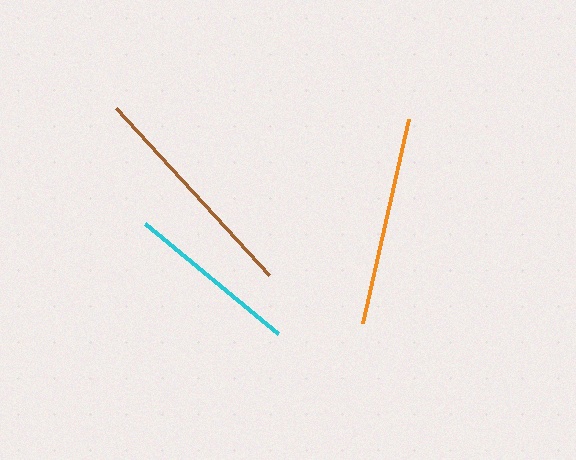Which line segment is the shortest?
The cyan line is the shortest at approximately 172 pixels.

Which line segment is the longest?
The brown line is the longest at approximately 227 pixels.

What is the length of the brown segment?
The brown segment is approximately 227 pixels long.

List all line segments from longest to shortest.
From longest to shortest: brown, orange, cyan.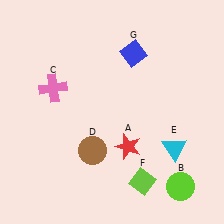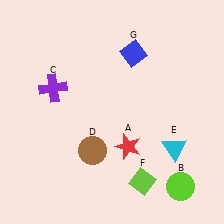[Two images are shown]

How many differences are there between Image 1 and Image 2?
There is 1 difference between the two images.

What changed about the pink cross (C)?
In Image 1, C is pink. In Image 2, it changed to purple.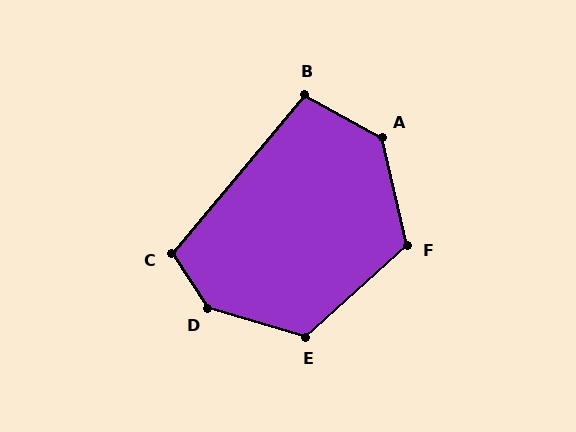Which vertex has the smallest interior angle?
B, at approximately 101 degrees.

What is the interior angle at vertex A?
Approximately 132 degrees (obtuse).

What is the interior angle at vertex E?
Approximately 122 degrees (obtuse).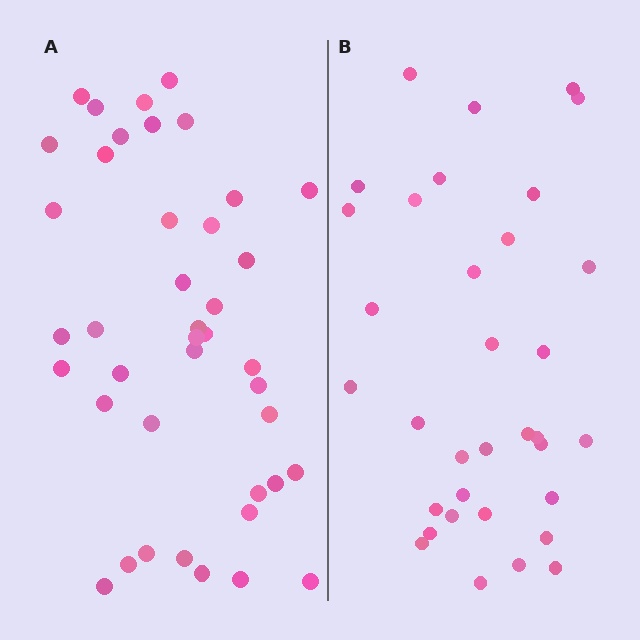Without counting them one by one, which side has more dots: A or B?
Region A (the left region) has more dots.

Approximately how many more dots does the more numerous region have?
Region A has roughly 8 or so more dots than region B.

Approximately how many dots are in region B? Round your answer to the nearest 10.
About 30 dots. (The exact count is 34, which rounds to 30.)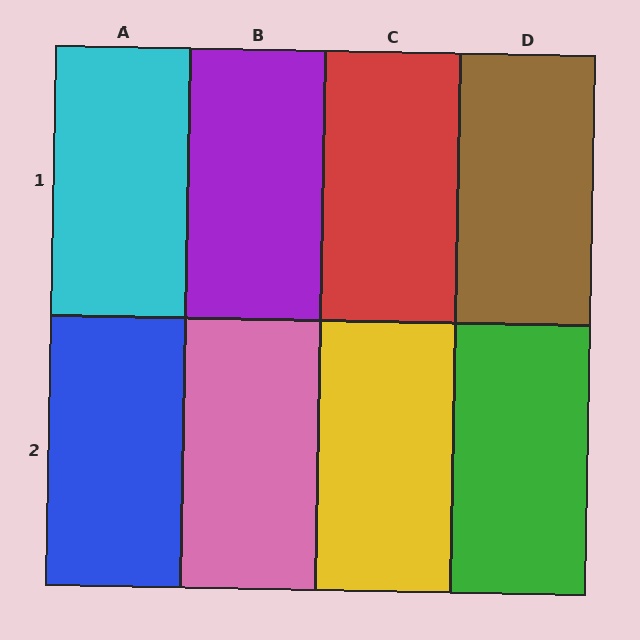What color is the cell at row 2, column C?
Yellow.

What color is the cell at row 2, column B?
Pink.